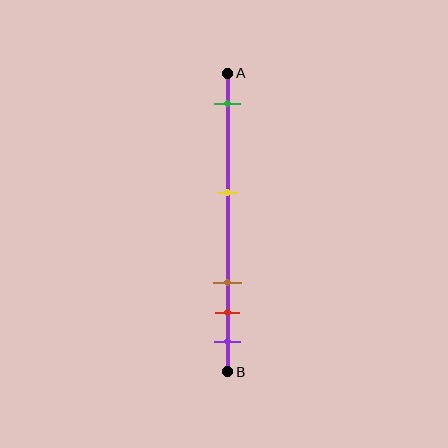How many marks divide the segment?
There are 5 marks dividing the segment.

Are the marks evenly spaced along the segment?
No, the marks are not evenly spaced.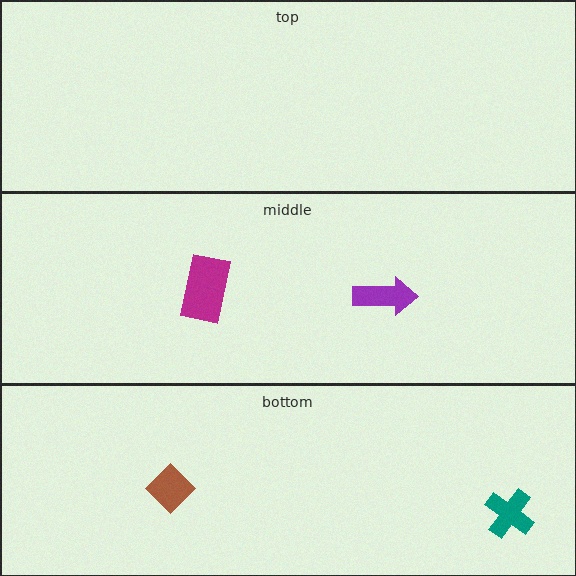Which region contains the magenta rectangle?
The middle region.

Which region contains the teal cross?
The bottom region.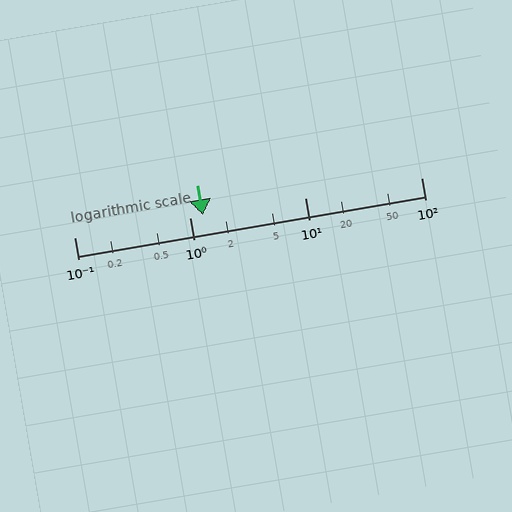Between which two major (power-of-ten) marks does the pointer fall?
The pointer is between 1 and 10.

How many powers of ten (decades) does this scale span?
The scale spans 3 decades, from 0.1 to 100.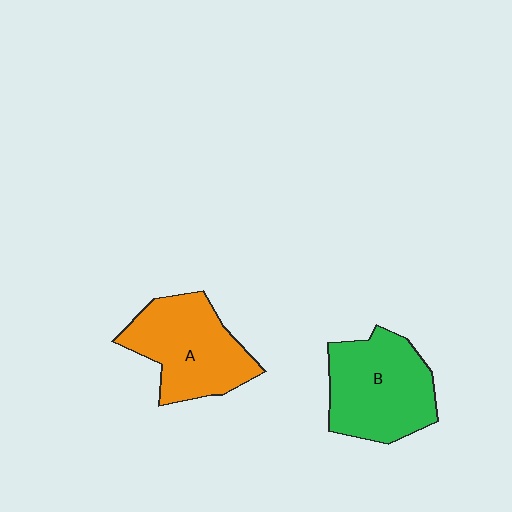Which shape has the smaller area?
Shape A (orange).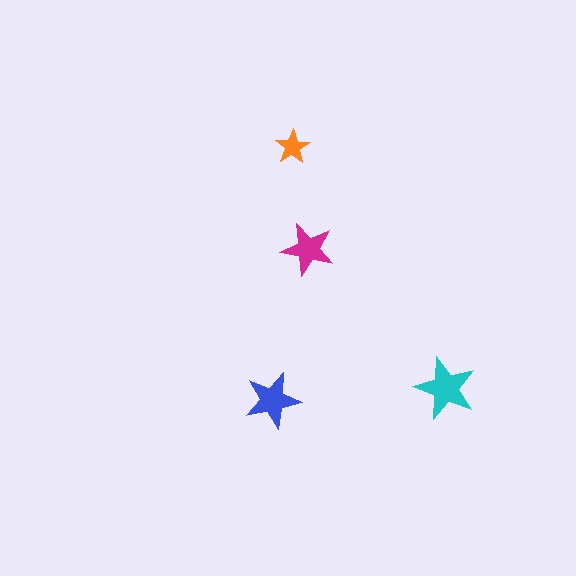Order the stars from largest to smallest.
the cyan one, the blue one, the magenta one, the orange one.